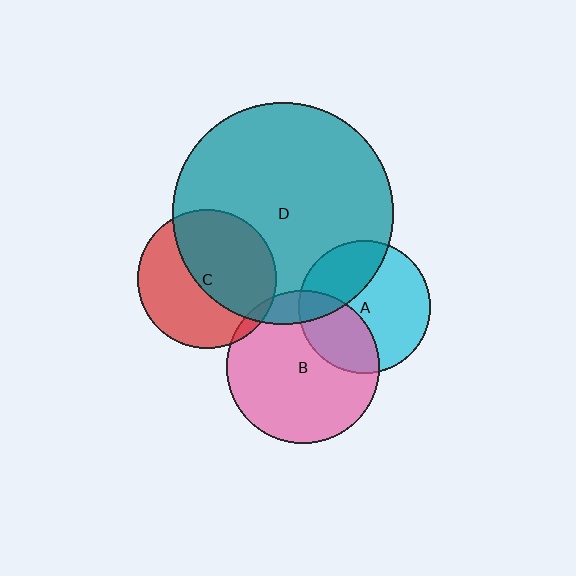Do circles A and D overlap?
Yes.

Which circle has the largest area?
Circle D (teal).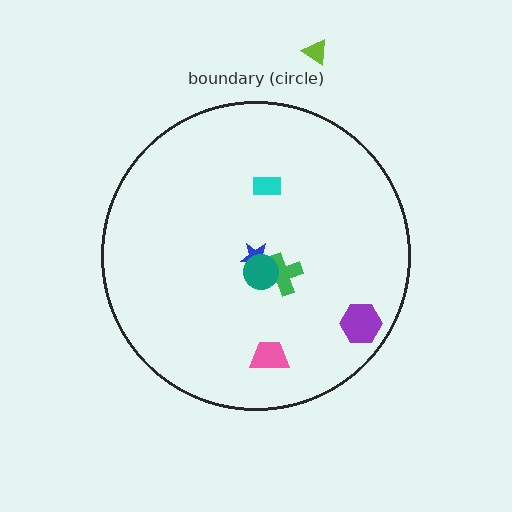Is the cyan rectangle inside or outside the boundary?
Inside.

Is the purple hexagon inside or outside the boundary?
Inside.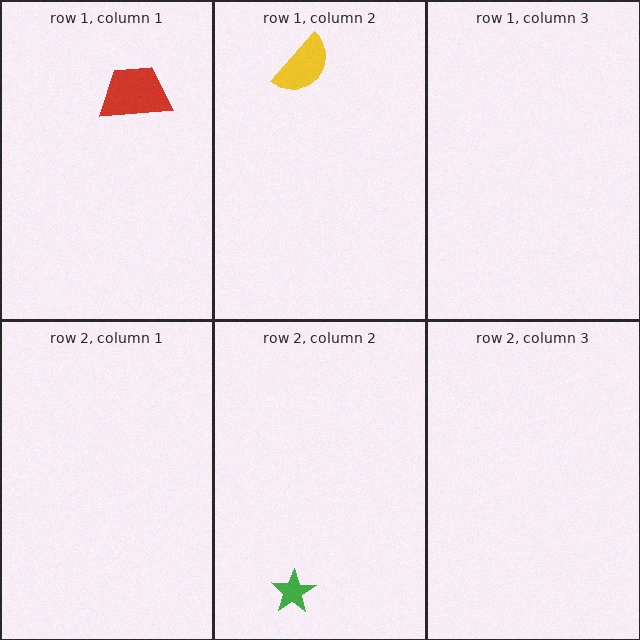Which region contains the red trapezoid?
The row 1, column 1 region.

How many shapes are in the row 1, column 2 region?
1.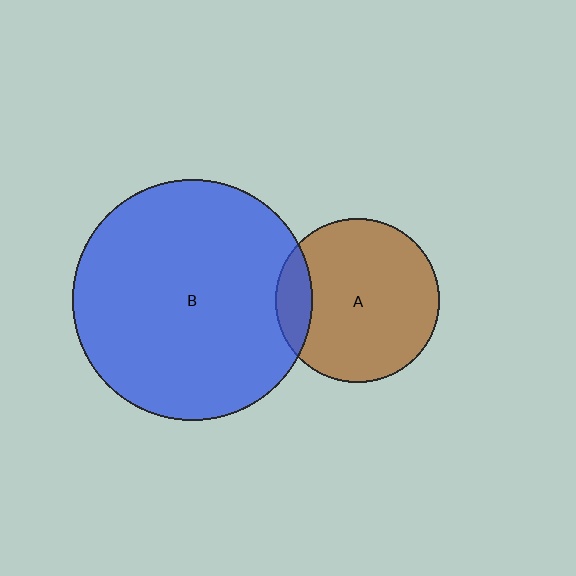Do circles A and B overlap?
Yes.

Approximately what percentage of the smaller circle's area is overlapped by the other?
Approximately 15%.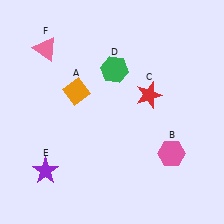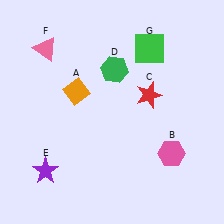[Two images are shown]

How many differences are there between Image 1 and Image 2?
There is 1 difference between the two images.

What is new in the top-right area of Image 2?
A green square (G) was added in the top-right area of Image 2.